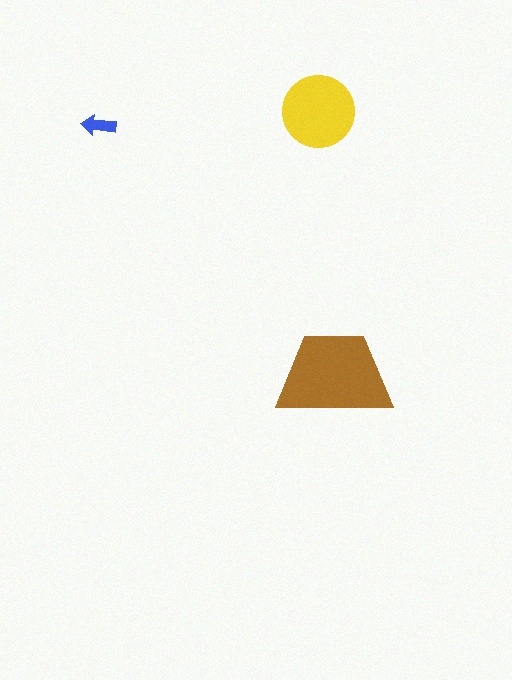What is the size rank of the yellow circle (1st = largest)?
2nd.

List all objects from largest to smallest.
The brown trapezoid, the yellow circle, the blue arrow.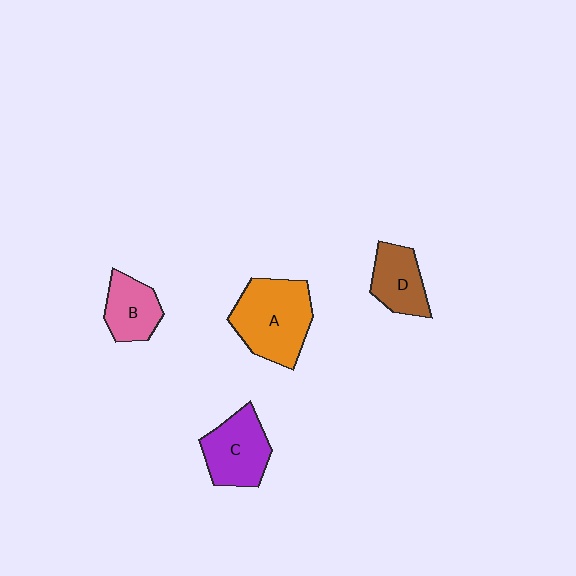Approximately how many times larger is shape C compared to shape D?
Approximately 1.3 times.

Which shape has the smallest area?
Shape B (pink).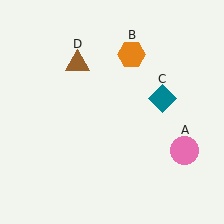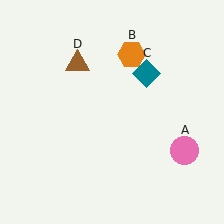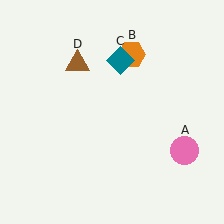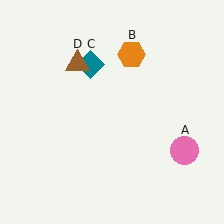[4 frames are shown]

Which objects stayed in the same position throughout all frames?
Pink circle (object A) and orange hexagon (object B) and brown triangle (object D) remained stationary.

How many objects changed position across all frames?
1 object changed position: teal diamond (object C).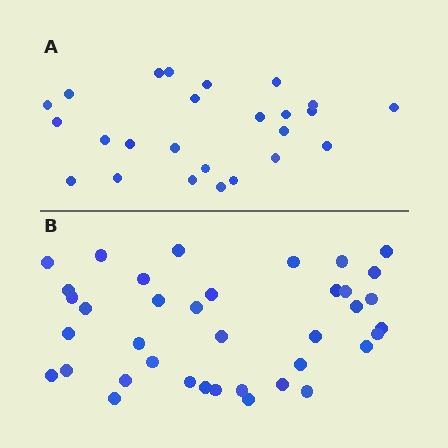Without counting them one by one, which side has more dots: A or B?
Region B (the bottom region) has more dots.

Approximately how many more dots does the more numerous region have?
Region B has approximately 15 more dots than region A.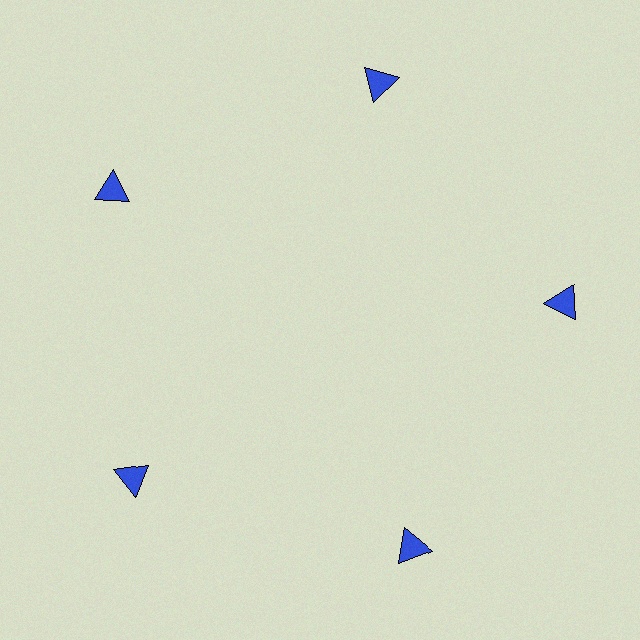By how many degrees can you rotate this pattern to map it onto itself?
The pattern maps onto itself every 72 degrees of rotation.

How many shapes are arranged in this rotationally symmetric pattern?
There are 5 shapes, arranged in 5 groups of 1.